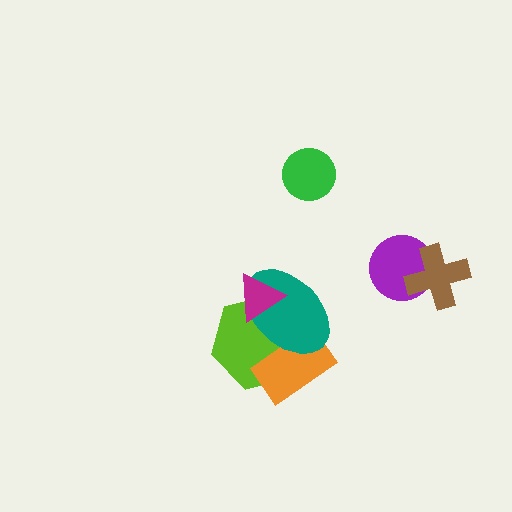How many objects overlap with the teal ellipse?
3 objects overlap with the teal ellipse.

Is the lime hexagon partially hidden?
Yes, it is partially covered by another shape.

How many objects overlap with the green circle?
0 objects overlap with the green circle.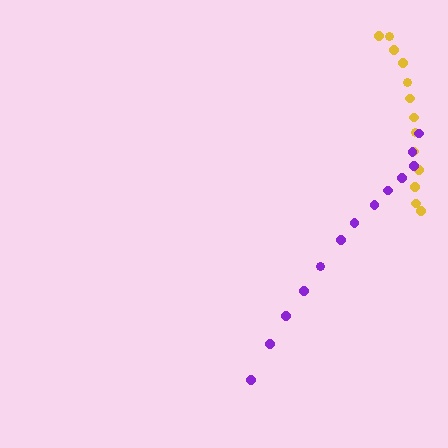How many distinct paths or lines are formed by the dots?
There are 2 distinct paths.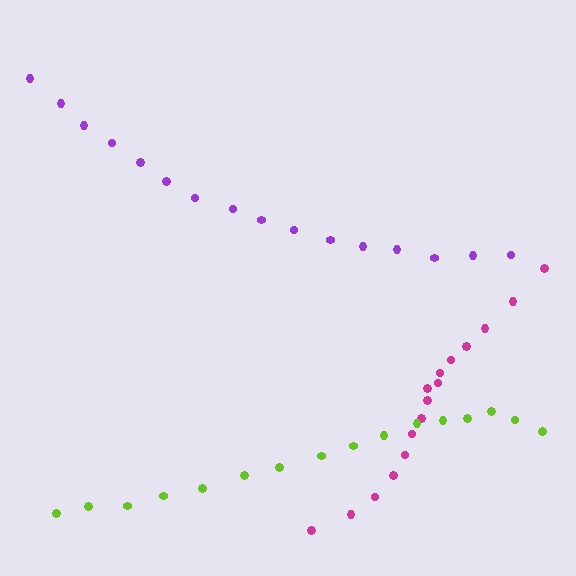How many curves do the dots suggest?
There are 3 distinct paths.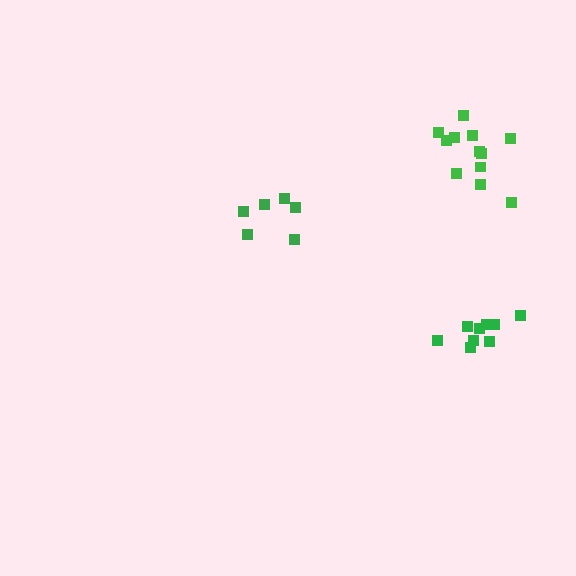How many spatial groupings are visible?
There are 3 spatial groupings.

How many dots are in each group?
Group 1: 6 dots, Group 2: 9 dots, Group 3: 12 dots (27 total).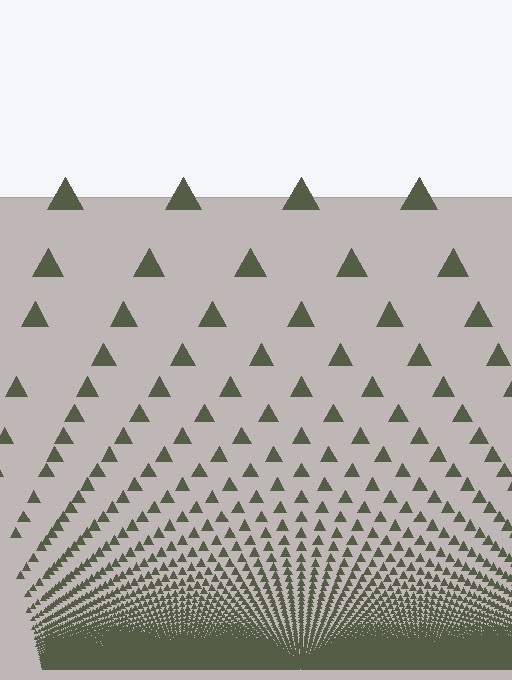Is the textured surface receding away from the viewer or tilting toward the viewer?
The surface appears to tilt toward the viewer. Texture elements get larger and sparser toward the top.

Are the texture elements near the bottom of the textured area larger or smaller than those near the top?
Smaller. The gradient is inverted — elements near the bottom are smaller and denser.